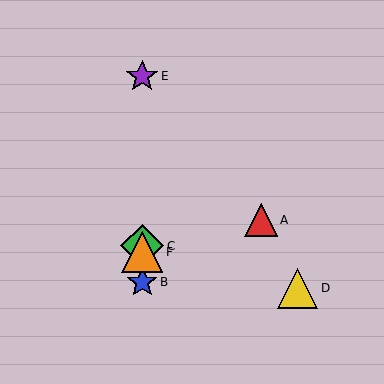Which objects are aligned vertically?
Objects B, C, E, F are aligned vertically.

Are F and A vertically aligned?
No, F is at x≈142 and A is at x≈261.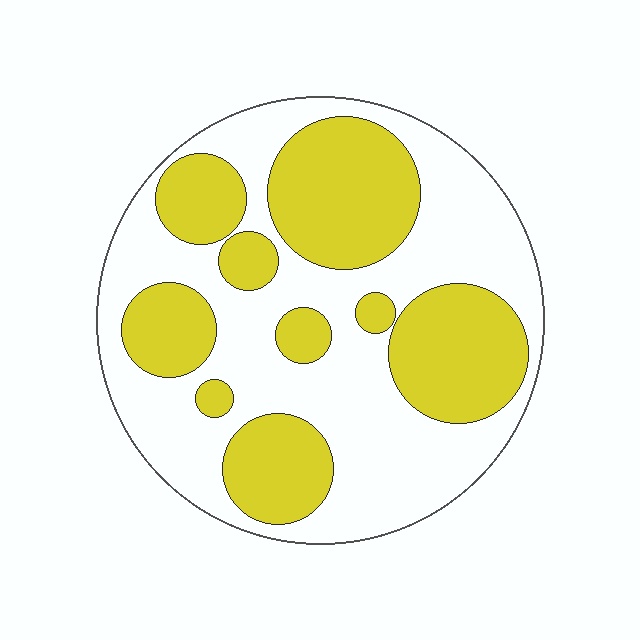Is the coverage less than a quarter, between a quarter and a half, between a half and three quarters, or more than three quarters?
Between a quarter and a half.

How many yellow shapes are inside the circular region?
9.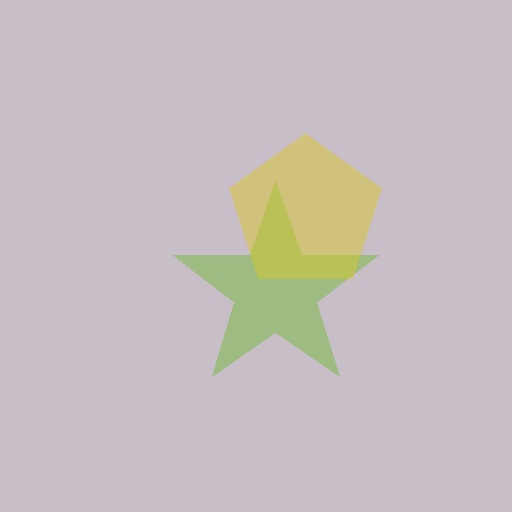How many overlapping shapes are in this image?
There are 2 overlapping shapes in the image.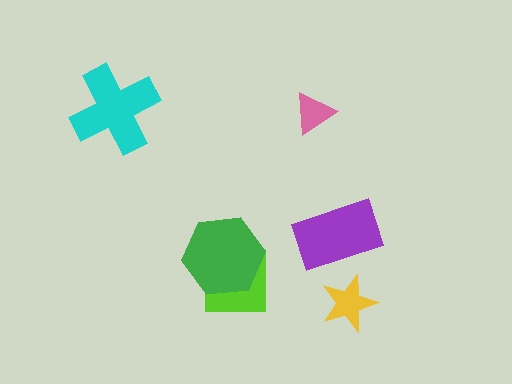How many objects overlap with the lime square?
1 object overlaps with the lime square.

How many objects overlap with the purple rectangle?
0 objects overlap with the purple rectangle.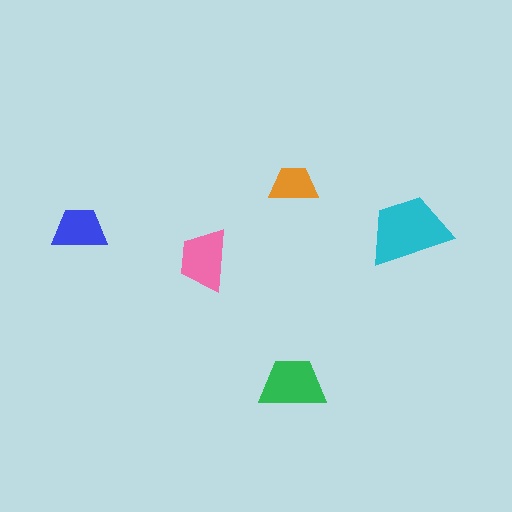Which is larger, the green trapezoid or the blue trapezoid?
The green one.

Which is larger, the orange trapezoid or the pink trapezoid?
The pink one.